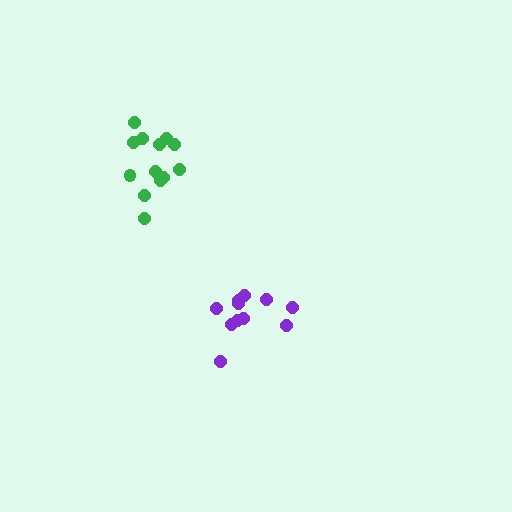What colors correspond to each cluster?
The clusters are colored: green, purple.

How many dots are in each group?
Group 1: 13 dots, Group 2: 11 dots (24 total).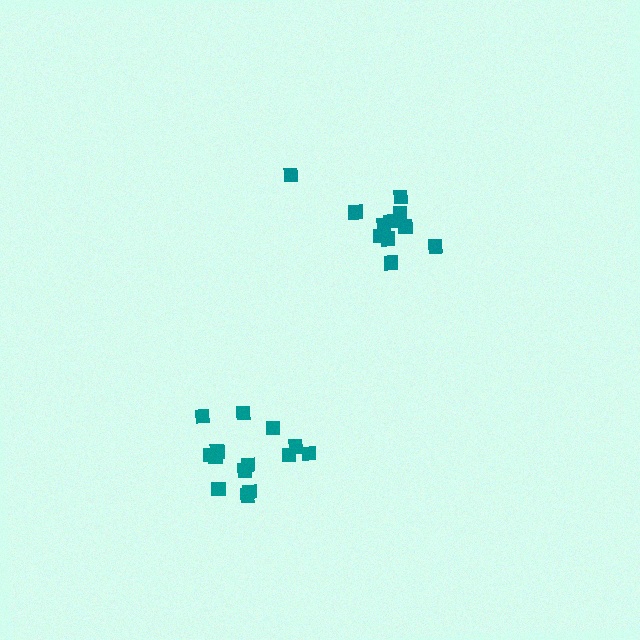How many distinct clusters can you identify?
There are 2 distinct clusters.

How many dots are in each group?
Group 1: 14 dots, Group 2: 11 dots (25 total).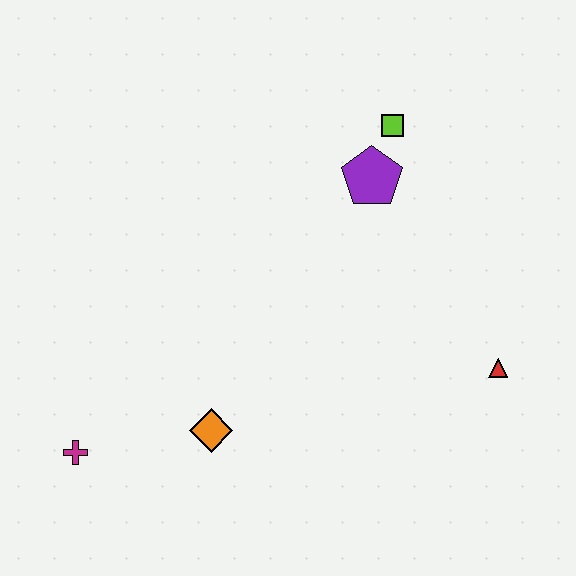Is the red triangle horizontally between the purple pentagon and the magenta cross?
No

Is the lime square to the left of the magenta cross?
No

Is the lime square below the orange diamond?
No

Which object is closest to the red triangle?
The purple pentagon is closest to the red triangle.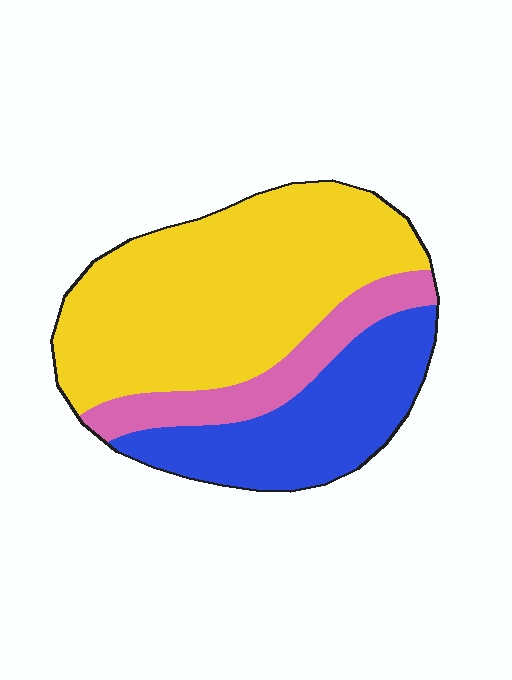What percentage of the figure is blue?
Blue takes up about one quarter (1/4) of the figure.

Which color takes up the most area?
Yellow, at roughly 55%.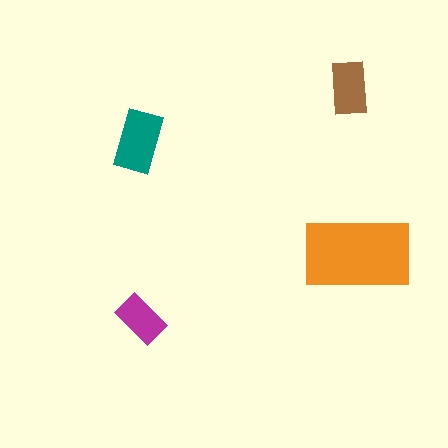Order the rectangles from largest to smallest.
the orange one, the teal one, the brown one, the magenta one.